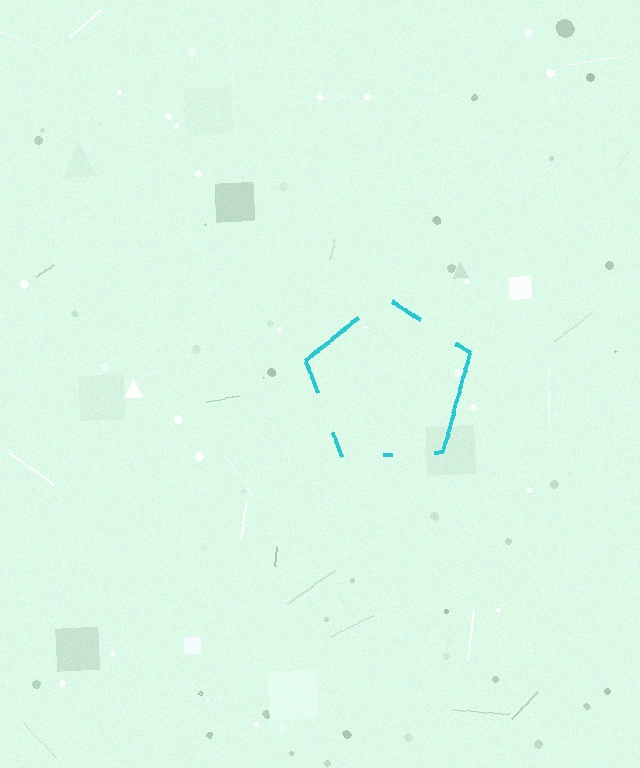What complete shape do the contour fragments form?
The contour fragments form a pentagon.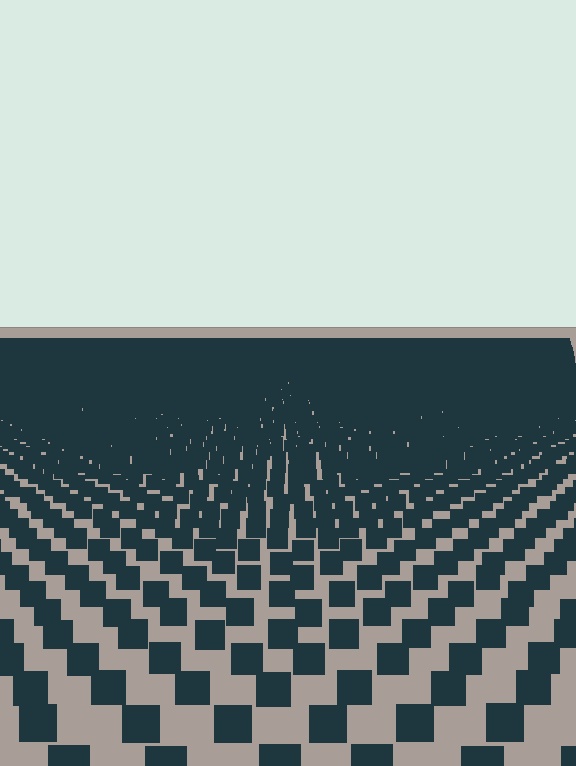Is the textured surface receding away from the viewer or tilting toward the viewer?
The surface is receding away from the viewer. Texture elements get smaller and denser toward the top.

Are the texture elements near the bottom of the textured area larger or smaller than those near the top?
Larger. Near the bottom, elements are closer to the viewer and appear at a bigger on-screen size.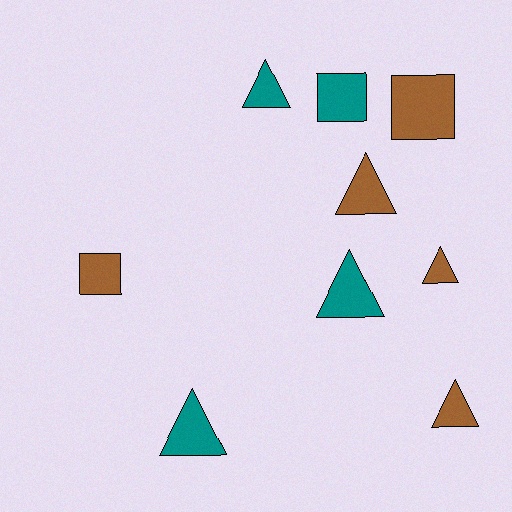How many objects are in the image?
There are 9 objects.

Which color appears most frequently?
Brown, with 5 objects.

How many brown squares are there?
There are 2 brown squares.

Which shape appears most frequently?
Triangle, with 6 objects.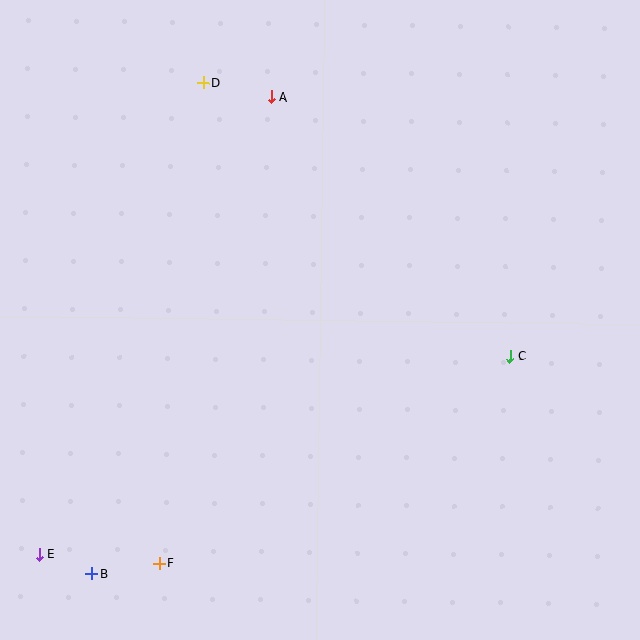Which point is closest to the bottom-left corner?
Point E is closest to the bottom-left corner.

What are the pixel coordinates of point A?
Point A is at (271, 97).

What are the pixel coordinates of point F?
Point F is at (159, 563).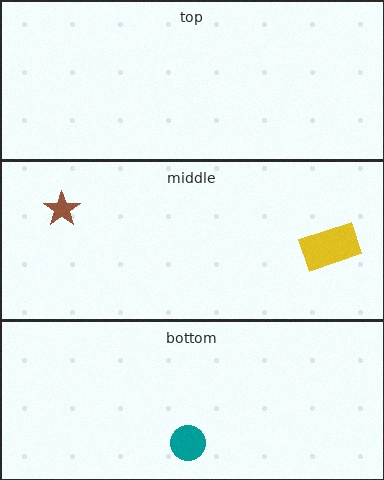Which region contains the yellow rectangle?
The middle region.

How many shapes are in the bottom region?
1.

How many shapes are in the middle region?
2.